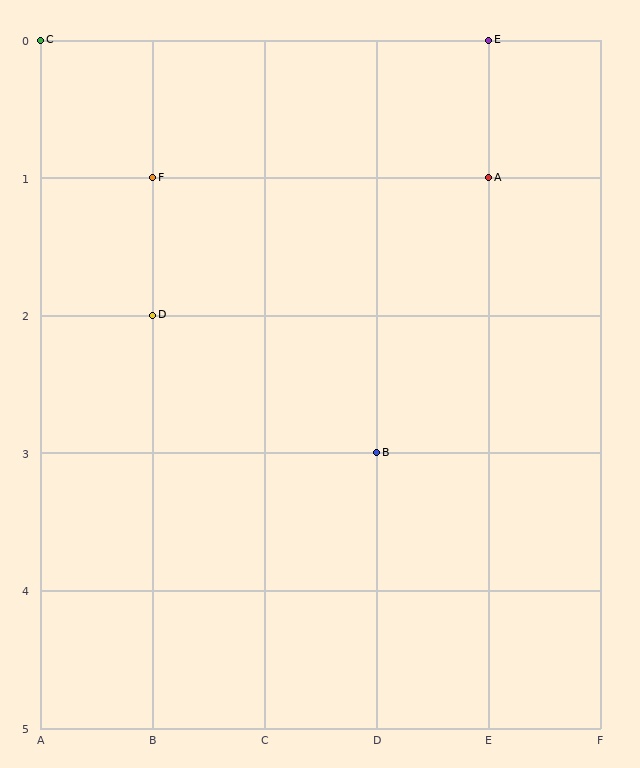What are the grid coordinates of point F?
Point F is at grid coordinates (B, 1).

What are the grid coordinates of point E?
Point E is at grid coordinates (E, 0).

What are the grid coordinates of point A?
Point A is at grid coordinates (E, 1).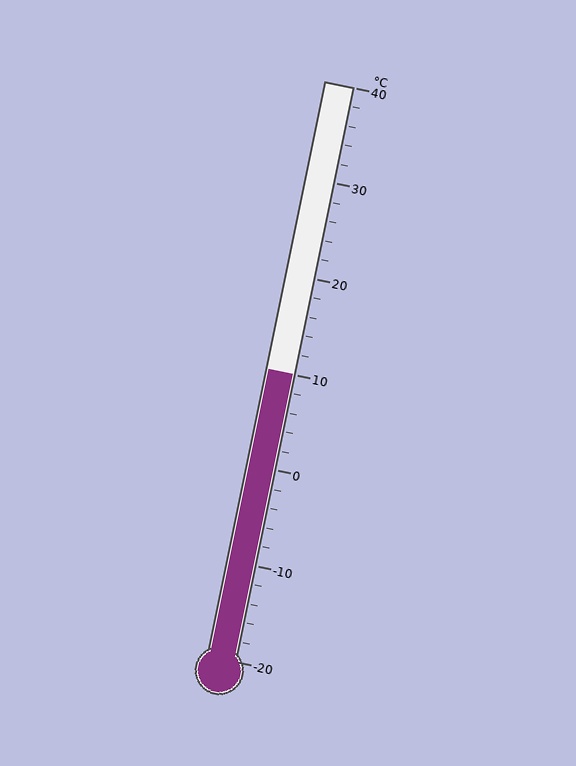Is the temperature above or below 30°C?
The temperature is below 30°C.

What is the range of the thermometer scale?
The thermometer scale ranges from -20°C to 40°C.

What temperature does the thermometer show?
The thermometer shows approximately 10°C.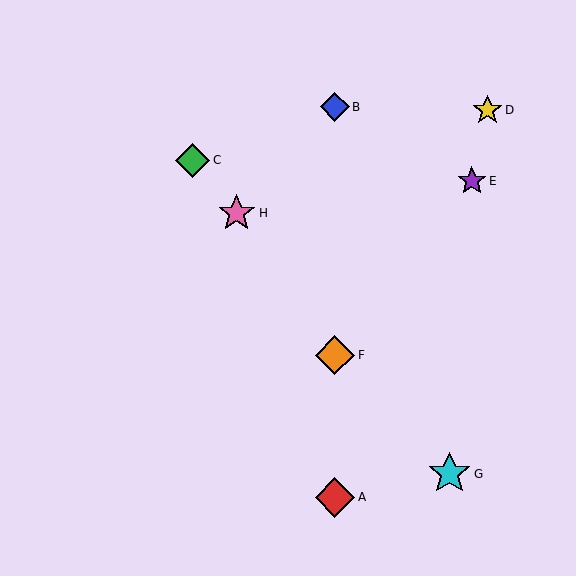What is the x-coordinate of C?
Object C is at x≈193.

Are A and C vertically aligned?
No, A is at x≈335 and C is at x≈193.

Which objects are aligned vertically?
Objects A, B, F are aligned vertically.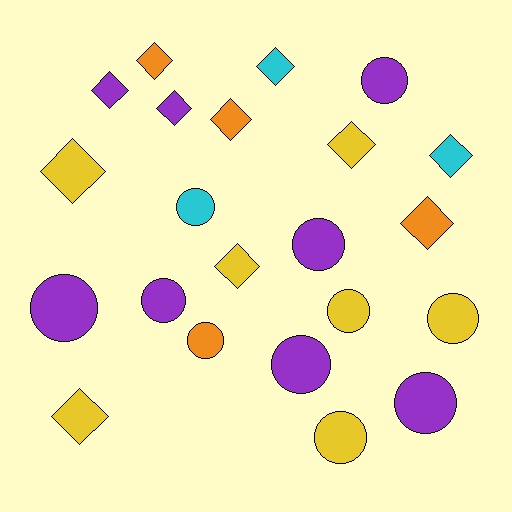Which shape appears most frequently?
Circle, with 11 objects.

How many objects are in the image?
There are 22 objects.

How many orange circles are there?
There is 1 orange circle.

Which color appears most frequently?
Purple, with 8 objects.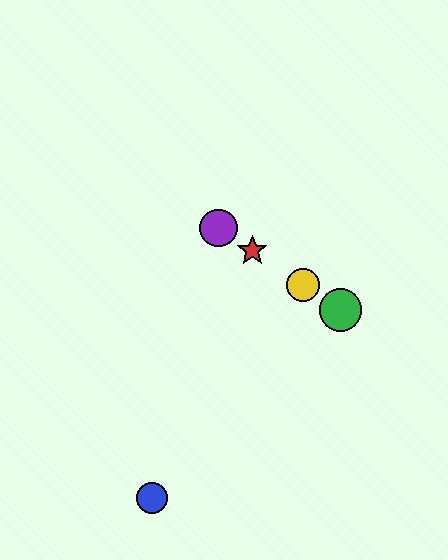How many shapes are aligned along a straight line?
4 shapes (the red star, the green circle, the yellow circle, the purple circle) are aligned along a straight line.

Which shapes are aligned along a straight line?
The red star, the green circle, the yellow circle, the purple circle are aligned along a straight line.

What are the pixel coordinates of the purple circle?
The purple circle is at (218, 228).